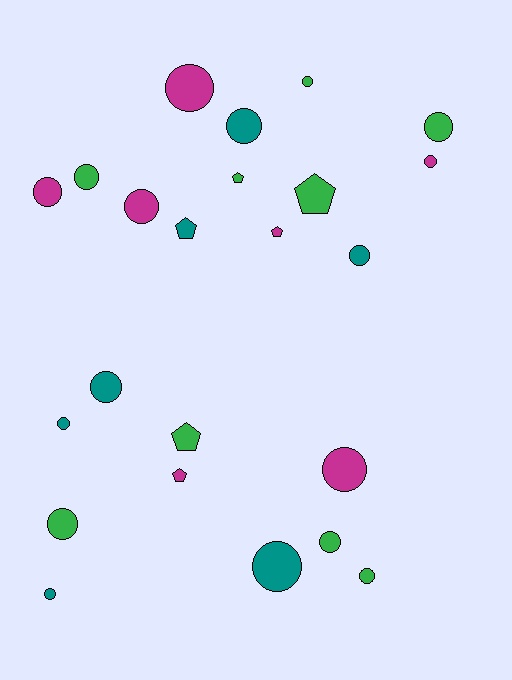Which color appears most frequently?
Green, with 9 objects.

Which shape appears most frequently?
Circle, with 17 objects.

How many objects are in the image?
There are 23 objects.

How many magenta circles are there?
There are 5 magenta circles.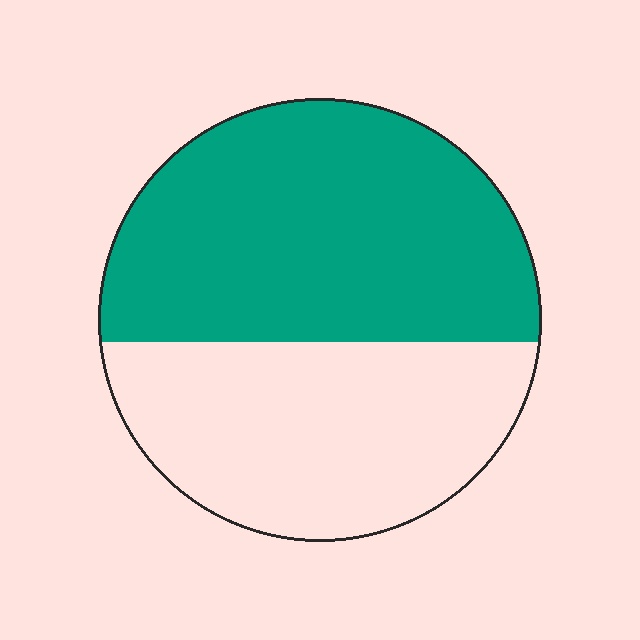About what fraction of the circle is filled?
About three fifths (3/5).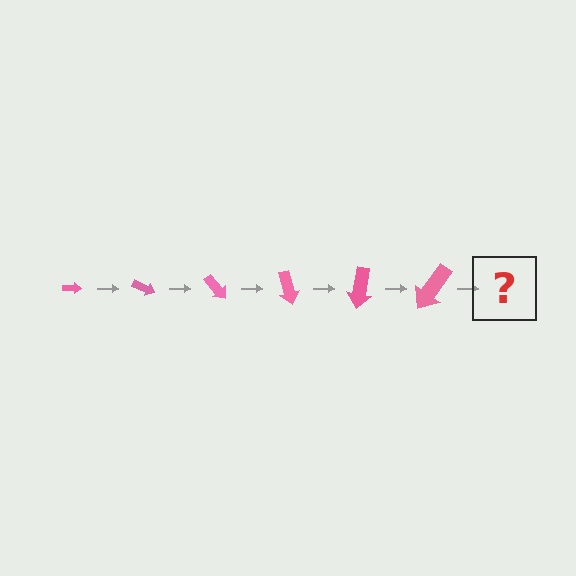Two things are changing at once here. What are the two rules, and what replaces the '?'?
The two rules are that the arrow grows larger each step and it rotates 25 degrees each step. The '?' should be an arrow, larger than the previous one and rotated 150 degrees from the start.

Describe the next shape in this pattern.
It should be an arrow, larger than the previous one and rotated 150 degrees from the start.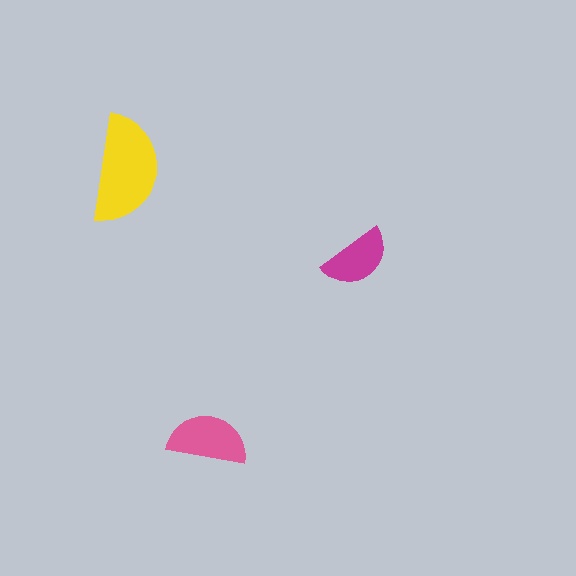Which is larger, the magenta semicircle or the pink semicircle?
The pink one.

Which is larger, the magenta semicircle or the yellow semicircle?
The yellow one.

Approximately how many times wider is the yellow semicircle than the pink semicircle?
About 1.5 times wider.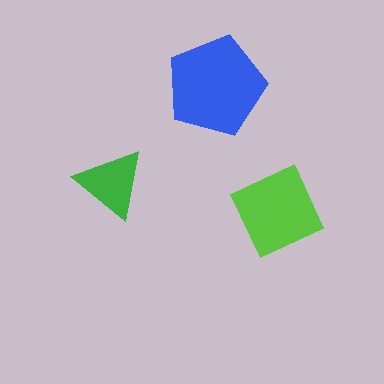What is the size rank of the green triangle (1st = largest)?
3rd.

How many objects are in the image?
There are 3 objects in the image.